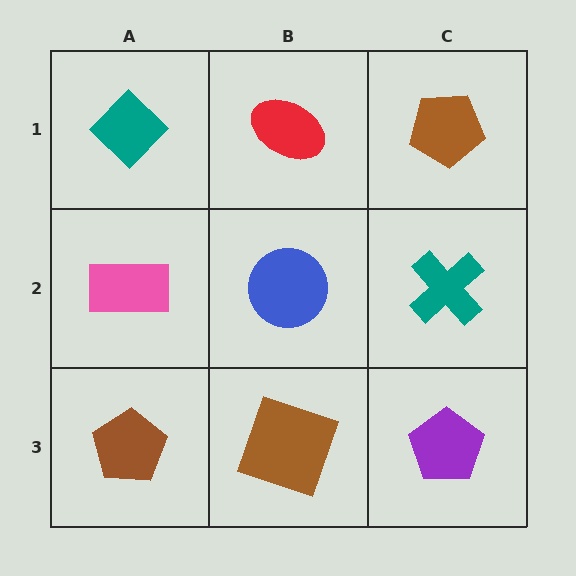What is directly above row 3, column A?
A pink rectangle.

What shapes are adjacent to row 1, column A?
A pink rectangle (row 2, column A), a red ellipse (row 1, column B).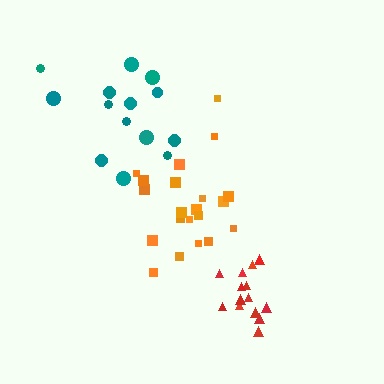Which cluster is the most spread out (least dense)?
Teal.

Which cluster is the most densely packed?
Red.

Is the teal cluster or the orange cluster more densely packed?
Orange.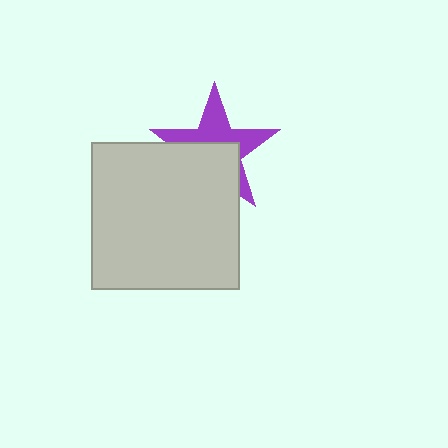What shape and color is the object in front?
The object in front is a light gray square.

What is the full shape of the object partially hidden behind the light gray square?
The partially hidden object is a purple star.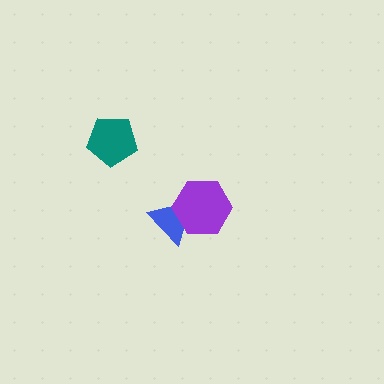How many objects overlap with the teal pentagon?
0 objects overlap with the teal pentagon.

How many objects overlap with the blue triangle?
1 object overlaps with the blue triangle.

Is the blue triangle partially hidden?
Yes, it is partially covered by another shape.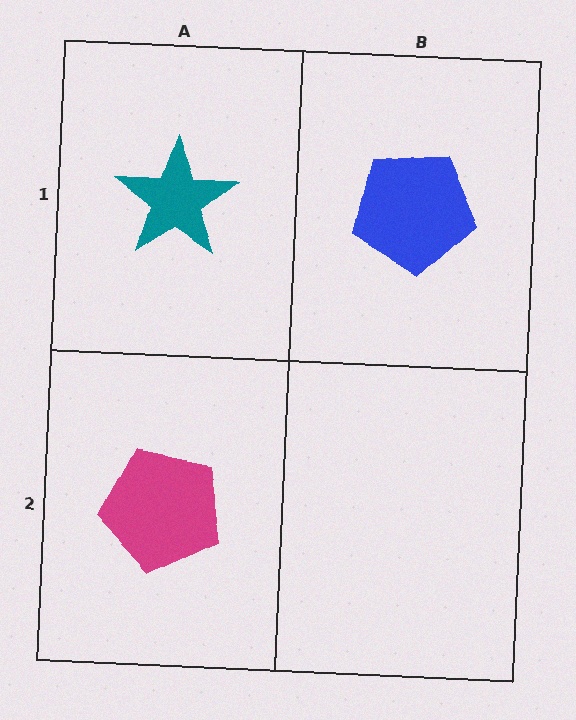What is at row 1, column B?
A blue pentagon.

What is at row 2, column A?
A magenta pentagon.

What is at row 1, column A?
A teal star.